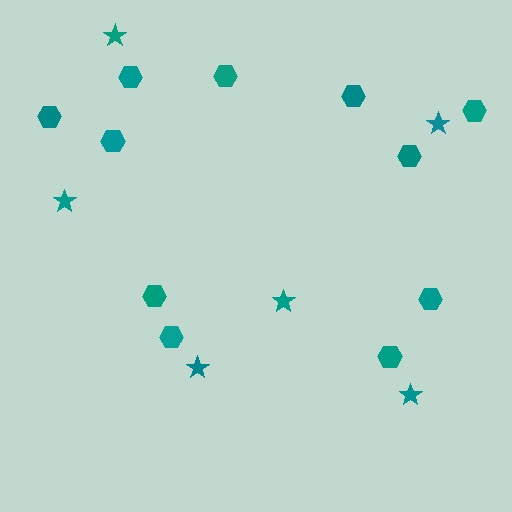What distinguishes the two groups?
There are 2 groups: one group of stars (6) and one group of hexagons (11).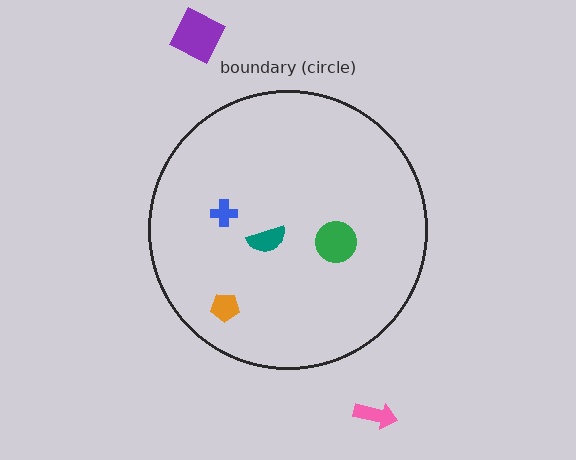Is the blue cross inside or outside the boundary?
Inside.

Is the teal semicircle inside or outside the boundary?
Inside.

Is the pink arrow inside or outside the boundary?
Outside.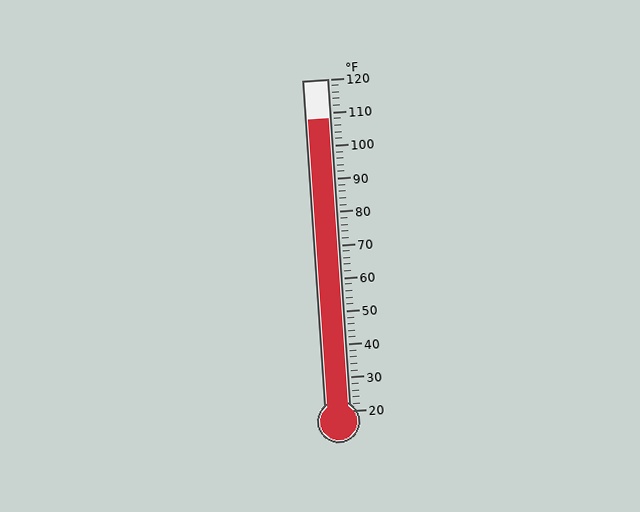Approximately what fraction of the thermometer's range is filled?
The thermometer is filled to approximately 90% of its range.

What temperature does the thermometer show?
The thermometer shows approximately 108°F.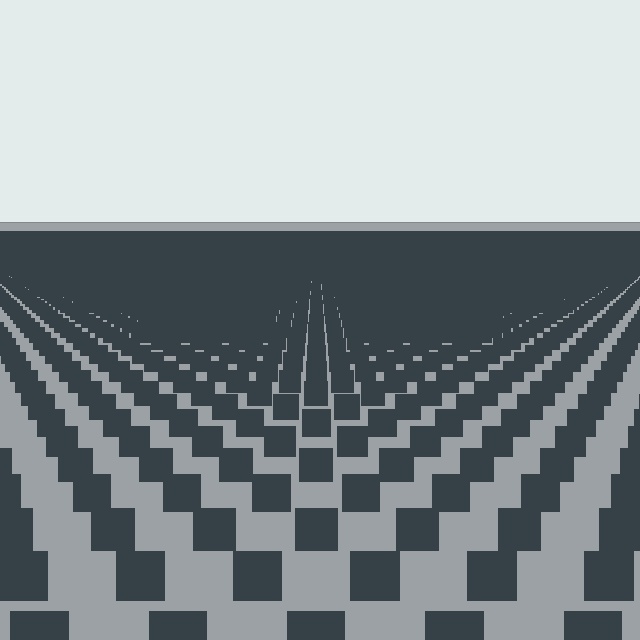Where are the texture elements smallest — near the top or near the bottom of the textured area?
Near the top.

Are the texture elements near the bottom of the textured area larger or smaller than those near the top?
Larger. Near the bottom, elements are closer to the viewer and appear at a bigger on-screen size.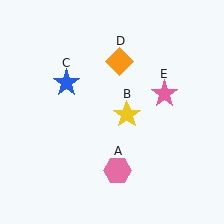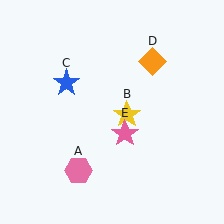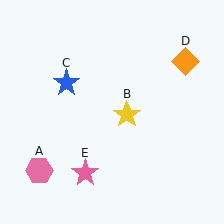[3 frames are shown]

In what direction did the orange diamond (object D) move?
The orange diamond (object D) moved right.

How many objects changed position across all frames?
3 objects changed position: pink hexagon (object A), orange diamond (object D), pink star (object E).